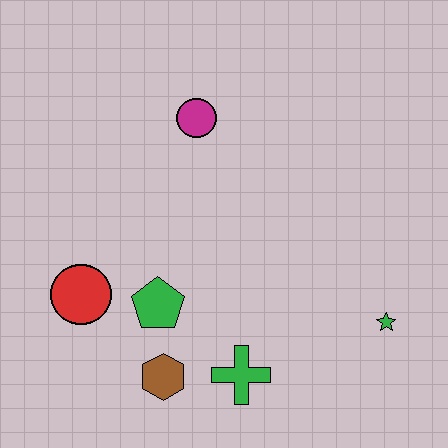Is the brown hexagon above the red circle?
No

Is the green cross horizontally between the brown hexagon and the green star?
Yes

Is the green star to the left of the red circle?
No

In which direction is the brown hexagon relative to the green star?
The brown hexagon is to the left of the green star.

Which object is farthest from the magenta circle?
The green star is farthest from the magenta circle.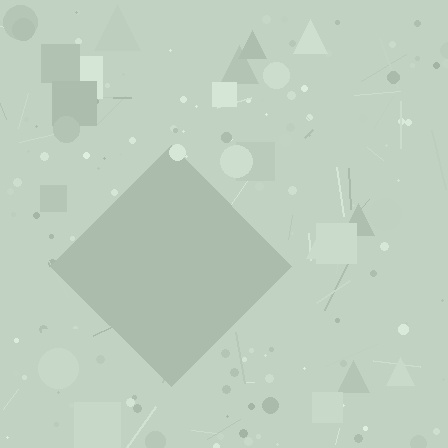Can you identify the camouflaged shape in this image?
The camouflaged shape is a diamond.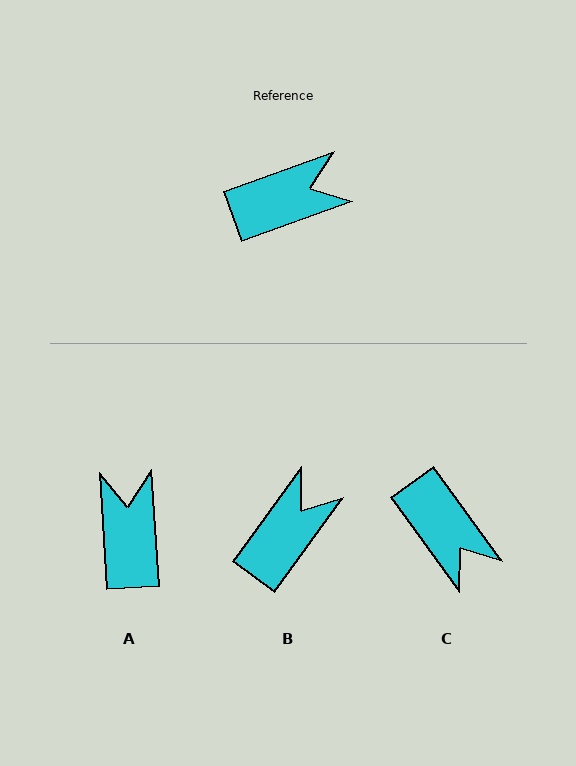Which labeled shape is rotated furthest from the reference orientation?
C, about 74 degrees away.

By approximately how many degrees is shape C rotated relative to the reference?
Approximately 74 degrees clockwise.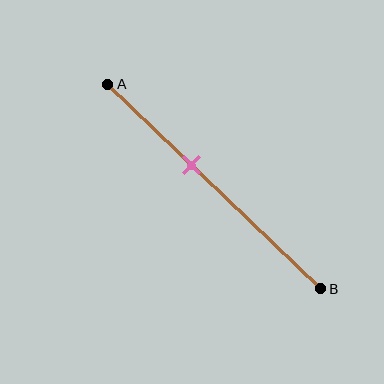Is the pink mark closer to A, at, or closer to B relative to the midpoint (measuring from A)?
The pink mark is closer to point A than the midpoint of segment AB.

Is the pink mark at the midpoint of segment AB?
No, the mark is at about 40% from A, not at the 50% midpoint.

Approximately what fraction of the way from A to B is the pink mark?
The pink mark is approximately 40% of the way from A to B.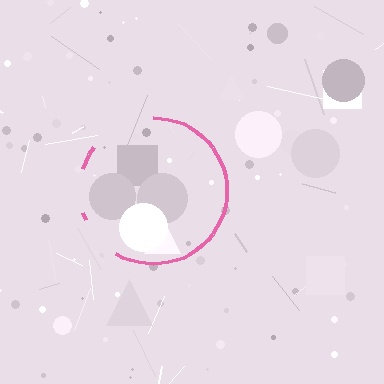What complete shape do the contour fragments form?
The contour fragments form a circle.